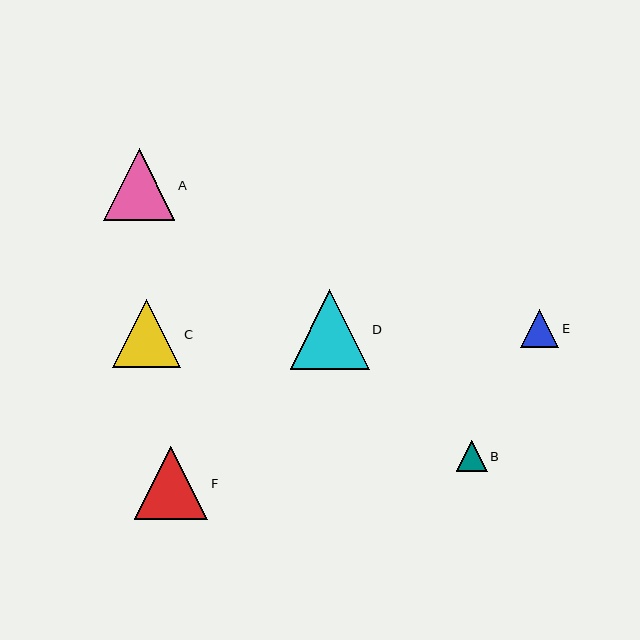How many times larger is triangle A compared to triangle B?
Triangle A is approximately 2.3 times the size of triangle B.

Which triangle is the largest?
Triangle D is the largest with a size of approximately 79 pixels.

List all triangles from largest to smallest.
From largest to smallest: D, F, A, C, E, B.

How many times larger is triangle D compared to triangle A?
Triangle D is approximately 1.1 times the size of triangle A.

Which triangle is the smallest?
Triangle B is the smallest with a size of approximately 31 pixels.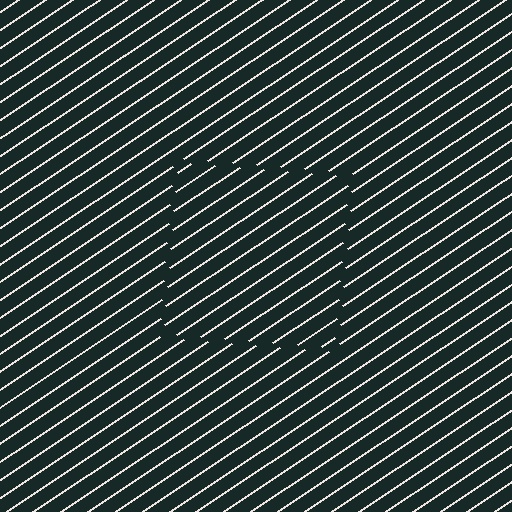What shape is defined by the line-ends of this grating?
An illusory square. The interior of the shape contains the same grating, shifted by half a period — the contour is defined by the phase discontinuity where line-ends from the inner and outer gratings abut.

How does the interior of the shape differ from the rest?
The interior of the shape contains the same grating, shifted by half a period — the contour is defined by the phase discontinuity where line-ends from the inner and outer gratings abut.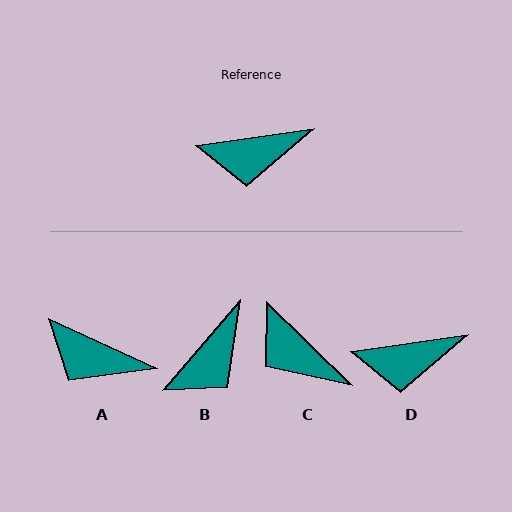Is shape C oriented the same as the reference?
No, it is off by about 53 degrees.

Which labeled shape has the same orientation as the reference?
D.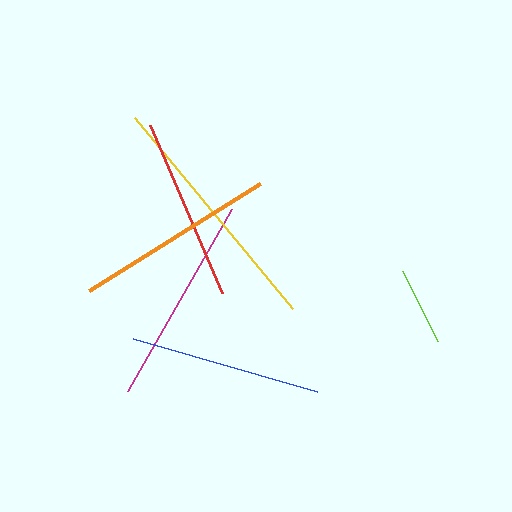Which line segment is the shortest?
The lime line is the shortest at approximately 78 pixels.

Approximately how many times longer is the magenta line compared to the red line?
The magenta line is approximately 1.1 times the length of the red line.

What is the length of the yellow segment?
The yellow segment is approximately 247 pixels long.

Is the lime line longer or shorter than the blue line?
The blue line is longer than the lime line.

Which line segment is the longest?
The yellow line is the longest at approximately 247 pixels.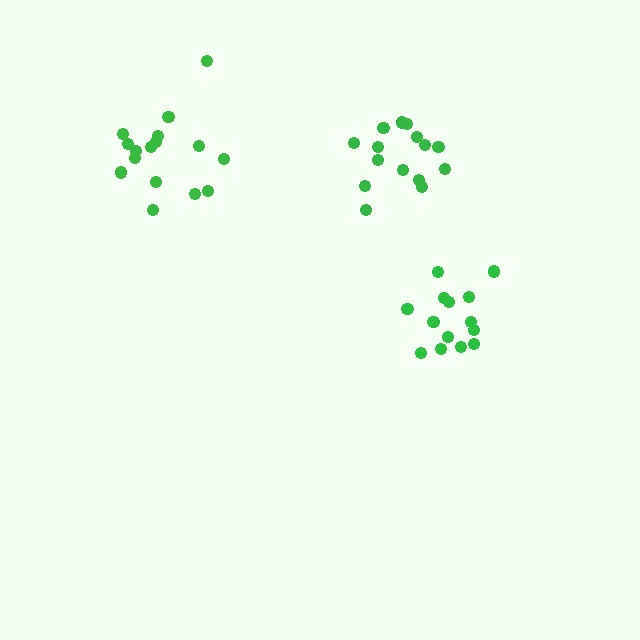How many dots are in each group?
Group 1: 14 dots, Group 2: 16 dots, Group 3: 15 dots (45 total).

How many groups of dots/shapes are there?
There are 3 groups.